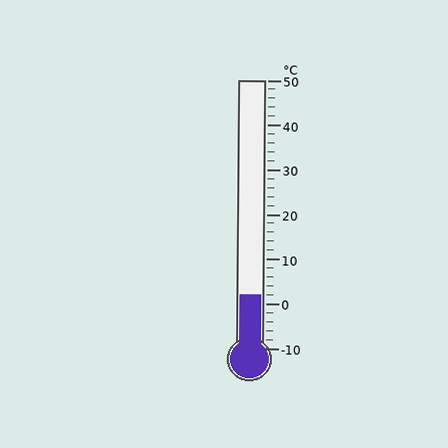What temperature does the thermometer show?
The thermometer shows approximately 2°C.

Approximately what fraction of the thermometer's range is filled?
The thermometer is filled to approximately 20% of its range.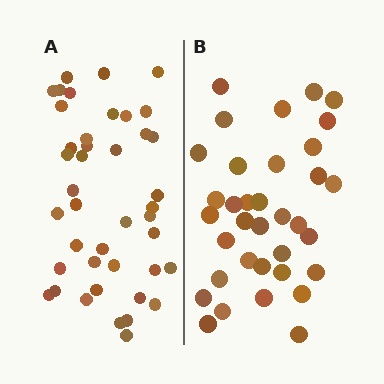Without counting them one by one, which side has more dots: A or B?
Region A (the left region) has more dots.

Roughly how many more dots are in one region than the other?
Region A has roughly 8 or so more dots than region B.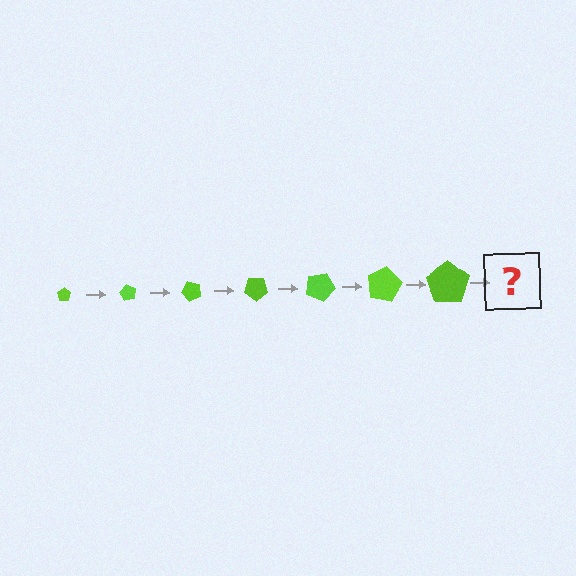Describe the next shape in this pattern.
It should be a pentagon, larger than the previous one and rotated 420 degrees from the start.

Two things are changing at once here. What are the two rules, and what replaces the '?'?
The two rules are that the pentagon grows larger each step and it rotates 60 degrees each step. The '?' should be a pentagon, larger than the previous one and rotated 420 degrees from the start.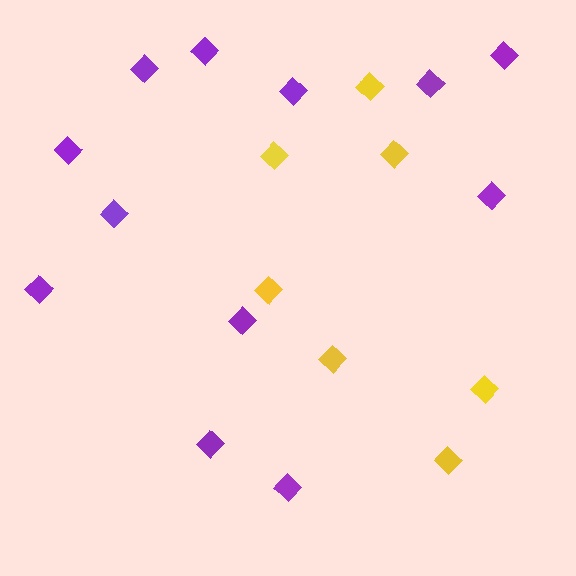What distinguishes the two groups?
There are 2 groups: one group of purple diamonds (12) and one group of yellow diamonds (7).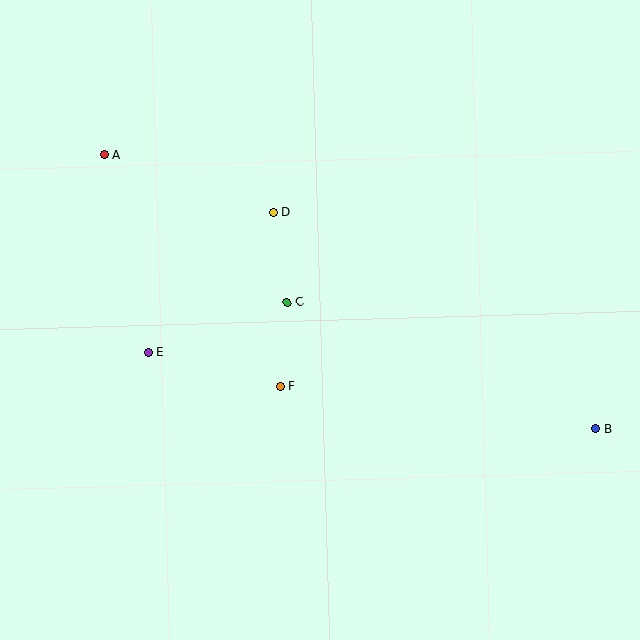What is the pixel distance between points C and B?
The distance between C and B is 334 pixels.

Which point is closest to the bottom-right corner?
Point B is closest to the bottom-right corner.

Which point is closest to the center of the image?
Point C at (287, 302) is closest to the center.